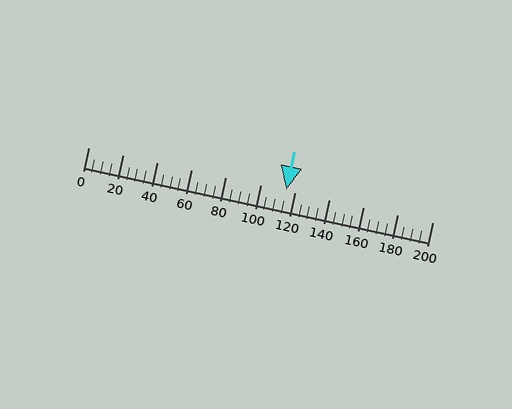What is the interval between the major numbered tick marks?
The major tick marks are spaced 20 units apart.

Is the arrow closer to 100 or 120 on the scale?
The arrow is closer to 120.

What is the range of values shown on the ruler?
The ruler shows values from 0 to 200.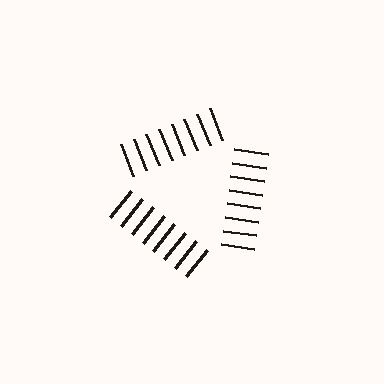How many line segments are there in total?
24 — 8 along each of the 3 edges.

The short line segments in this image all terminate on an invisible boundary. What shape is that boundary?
An illusory triangle — the line segments terminate on its edges but no continuous stroke is drawn.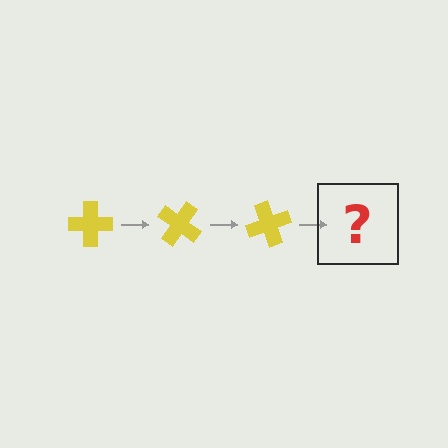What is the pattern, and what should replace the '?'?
The pattern is that the cross rotates 35 degrees each step. The '?' should be a yellow cross rotated 105 degrees.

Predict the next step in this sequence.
The next step is a yellow cross rotated 105 degrees.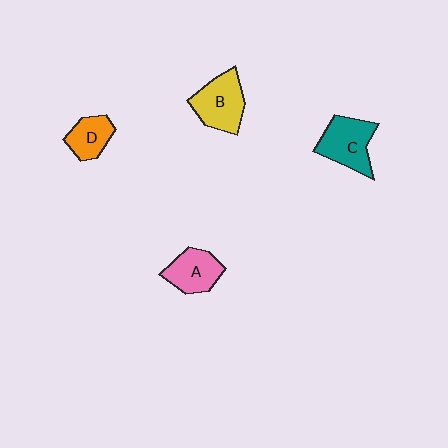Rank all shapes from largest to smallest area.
From largest to smallest: B (yellow), C (teal), A (pink), D (orange).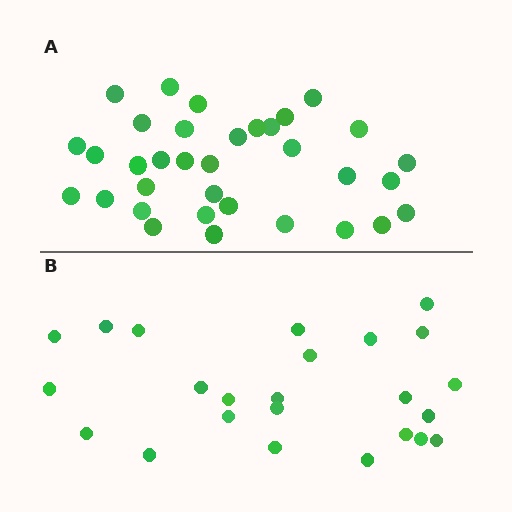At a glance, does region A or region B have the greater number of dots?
Region A (the top region) has more dots.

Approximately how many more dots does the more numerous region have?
Region A has roughly 10 or so more dots than region B.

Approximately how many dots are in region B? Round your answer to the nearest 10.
About 20 dots. (The exact count is 24, which rounds to 20.)